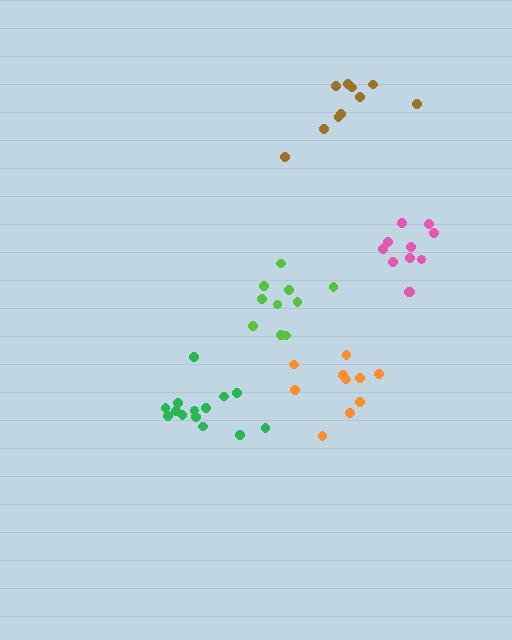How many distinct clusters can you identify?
There are 5 distinct clusters.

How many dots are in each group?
Group 1: 10 dots, Group 2: 11 dots, Group 3: 10 dots, Group 4: 10 dots, Group 5: 14 dots (55 total).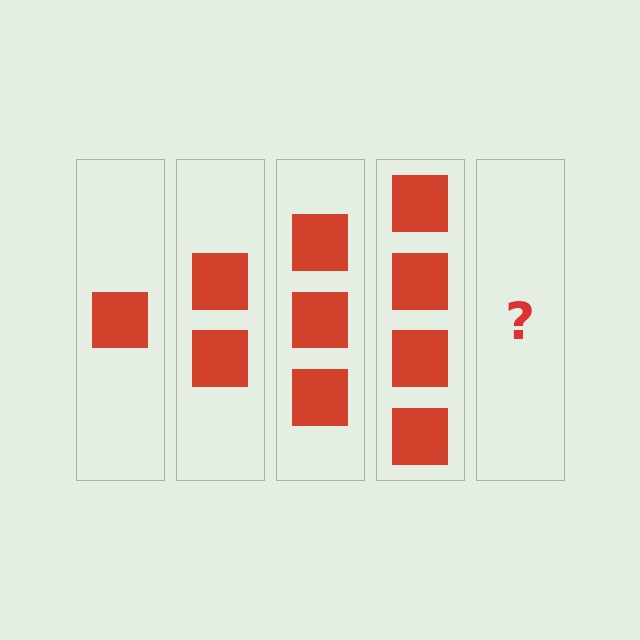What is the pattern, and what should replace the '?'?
The pattern is that each step adds one more square. The '?' should be 5 squares.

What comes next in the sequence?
The next element should be 5 squares.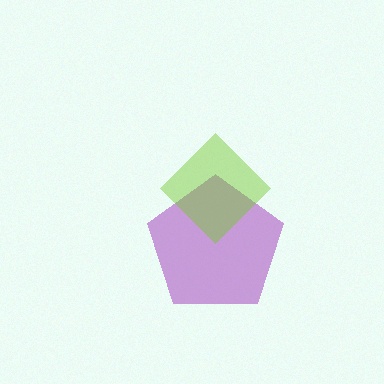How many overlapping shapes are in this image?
There are 2 overlapping shapes in the image.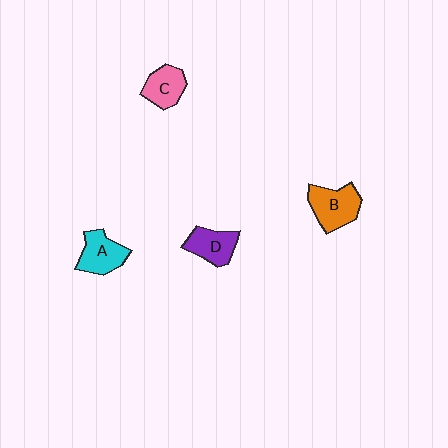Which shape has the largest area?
Shape B (orange).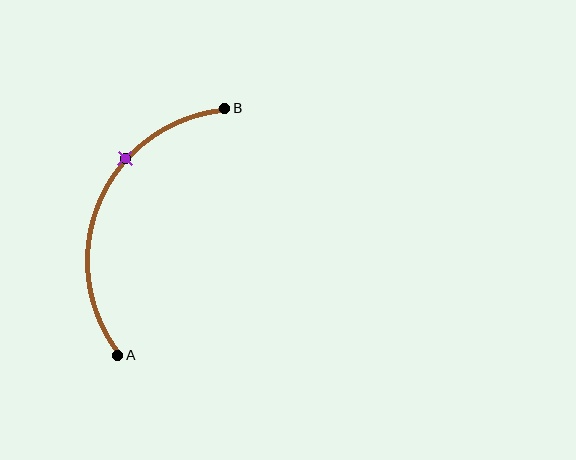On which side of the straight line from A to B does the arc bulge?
The arc bulges to the left of the straight line connecting A and B.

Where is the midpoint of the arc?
The arc midpoint is the point on the curve farthest from the straight line joining A and B. It sits to the left of that line.